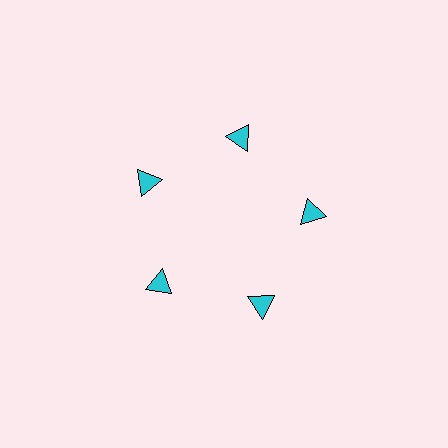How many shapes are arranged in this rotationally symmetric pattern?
There are 5 shapes, arranged in 5 groups of 1.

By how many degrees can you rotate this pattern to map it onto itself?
The pattern maps onto itself every 72 degrees of rotation.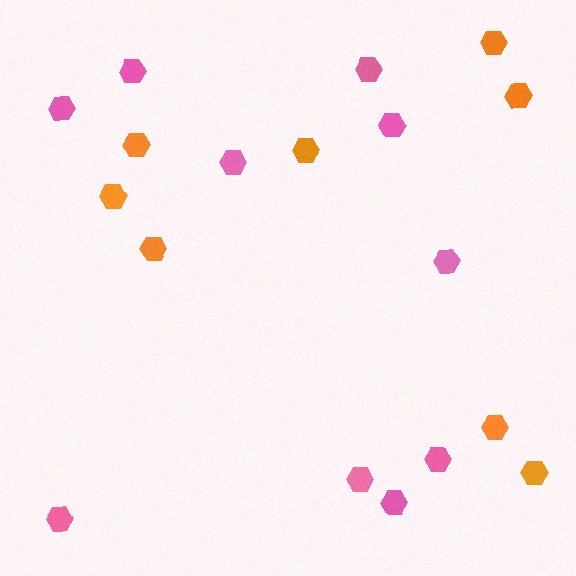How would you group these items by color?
There are 2 groups: one group of orange hexagons (8) and one group of pink hexagons (10).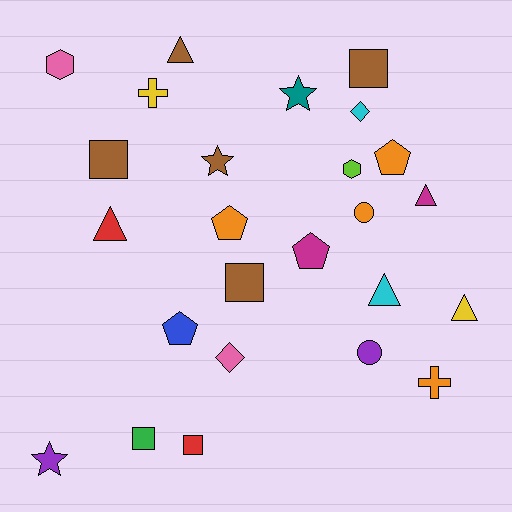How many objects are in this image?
There are 25 objects.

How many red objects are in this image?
There are 2 red objects.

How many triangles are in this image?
There are 5 triangles.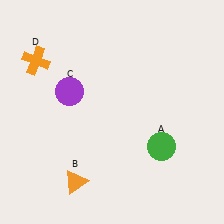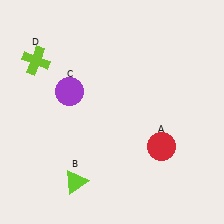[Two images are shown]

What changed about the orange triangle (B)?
In Image 1, B is orange. In Image 2, it changed to lime.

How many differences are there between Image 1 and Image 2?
There are 3 differences between the two images.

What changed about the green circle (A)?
In Image 1, A is green. In Image 2, it changed to red.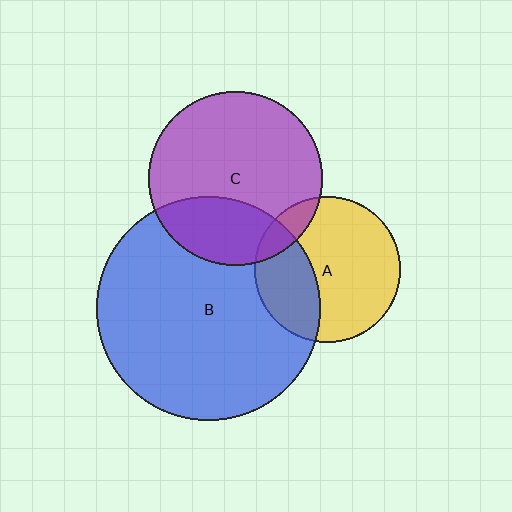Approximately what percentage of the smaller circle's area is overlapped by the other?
Approximately 30%.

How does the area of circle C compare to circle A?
Approximately 1.4 times.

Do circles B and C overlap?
Yes.